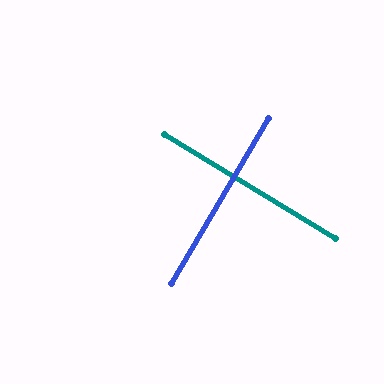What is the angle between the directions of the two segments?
Approximately 89 degrees.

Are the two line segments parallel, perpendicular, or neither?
Perpendicular — they meet at approximately 89°.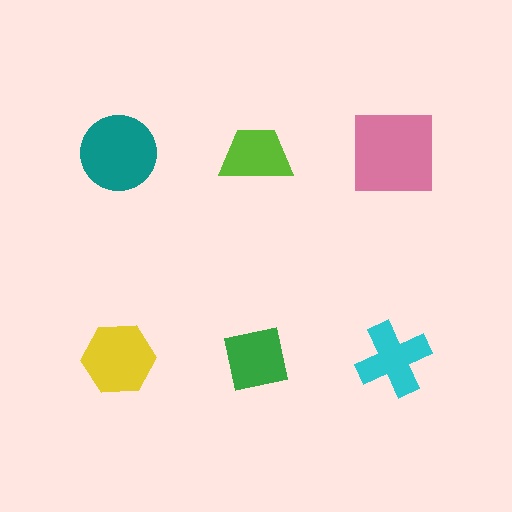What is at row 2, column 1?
A yellow hexagon.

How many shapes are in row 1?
3 shapes.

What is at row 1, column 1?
A teal circle.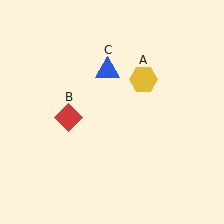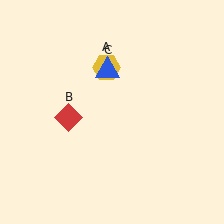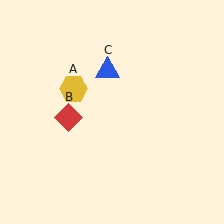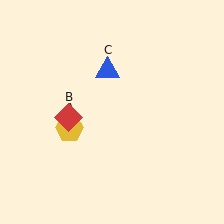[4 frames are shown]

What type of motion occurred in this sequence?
The yellow hexagon (object A) rotated counterclockwise around the center of the scene.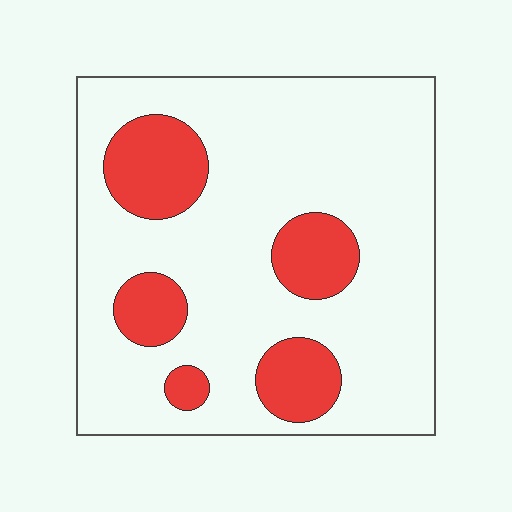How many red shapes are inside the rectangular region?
5.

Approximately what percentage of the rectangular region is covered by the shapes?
Approximately 20%.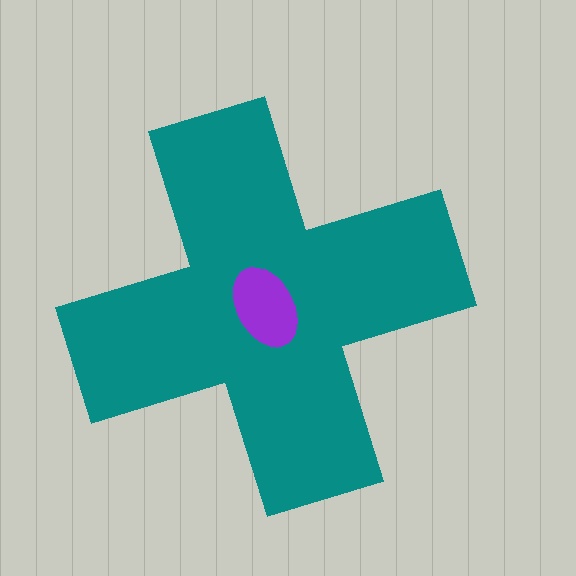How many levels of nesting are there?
2.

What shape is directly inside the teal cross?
The purple ellipse.